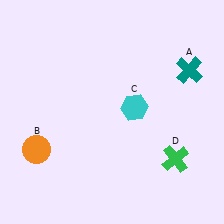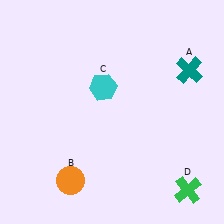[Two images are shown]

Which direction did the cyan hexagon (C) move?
The cyan hexagon (C) moved left.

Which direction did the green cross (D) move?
The green cross (D) moved down.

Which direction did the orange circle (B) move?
The orange circle (B) moved right.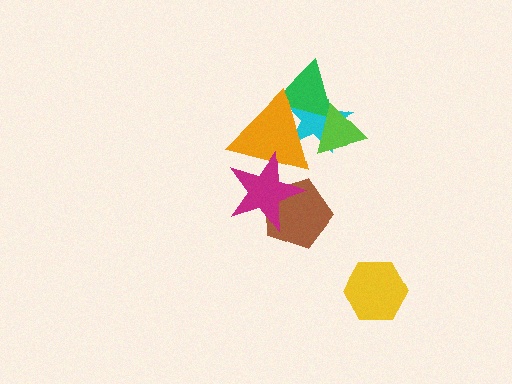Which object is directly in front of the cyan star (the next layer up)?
The green triangle is directly in front of the cyan star.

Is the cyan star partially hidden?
Yes, it is partially covered by another shape.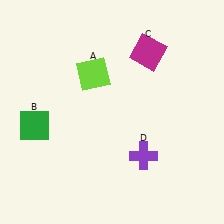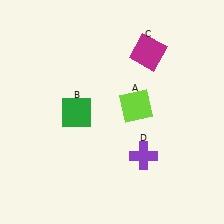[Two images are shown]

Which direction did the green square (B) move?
The green square (B) moved right.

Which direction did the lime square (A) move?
The lime square (A) moved right.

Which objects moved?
The objects that moved are: the lime square (A), the green square (B).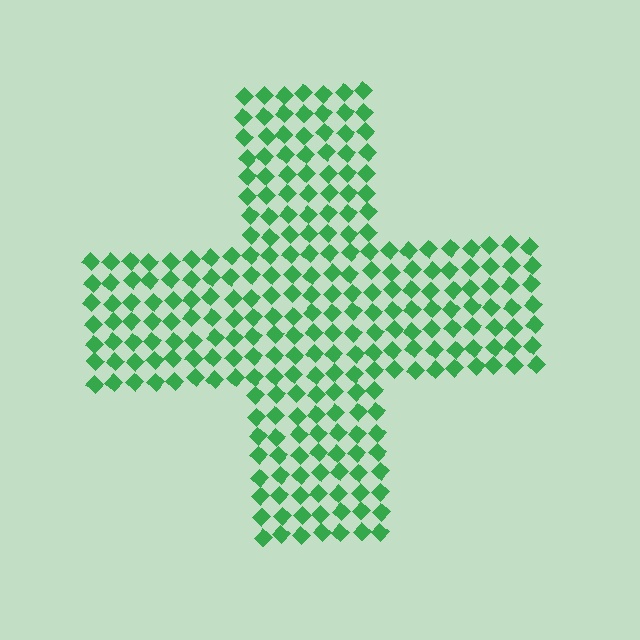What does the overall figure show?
The overall figure shows a cross.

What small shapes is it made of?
It is made of small diamonds.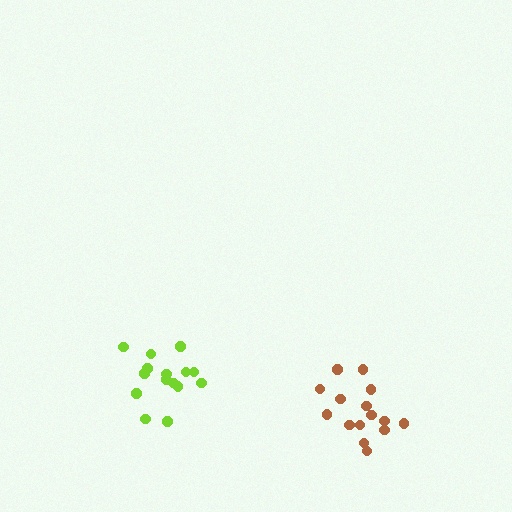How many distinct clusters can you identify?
There are 2 distinct clusters.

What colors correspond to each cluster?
The clusters are colored: brown, lime.